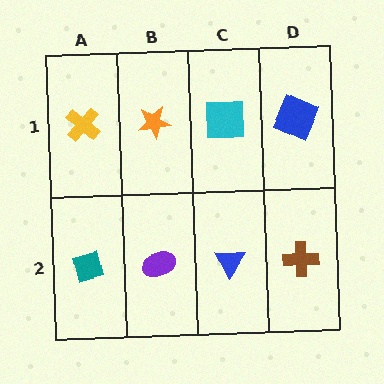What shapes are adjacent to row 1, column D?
A brown cross (row 2, column D), a cyan square (row 1, column C).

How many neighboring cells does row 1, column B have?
3.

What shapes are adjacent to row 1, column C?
A blue triangle (row 2, column C), an orange star (row 1, column B), a blue square (row 1, column D).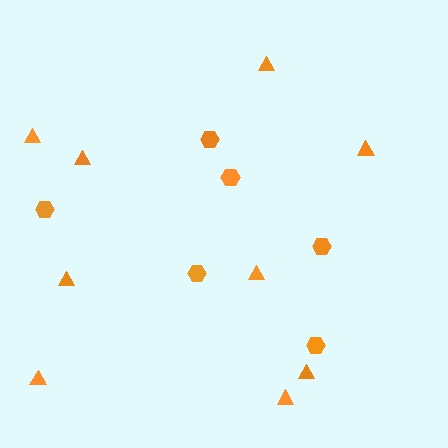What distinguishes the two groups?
There are 2 groups: one group of triangles (9) and one group of hexagons (6).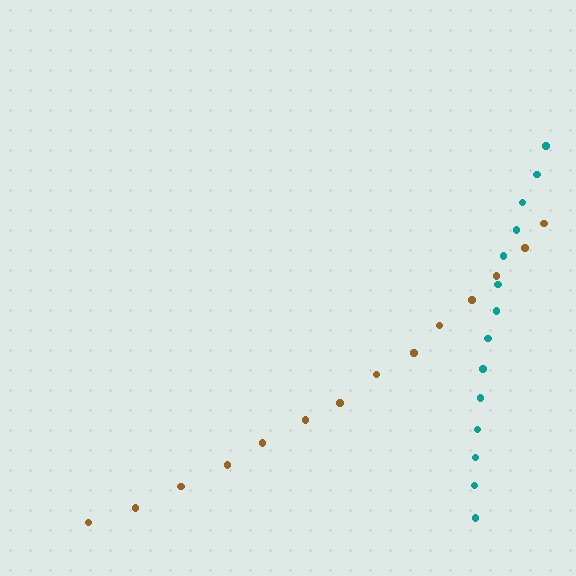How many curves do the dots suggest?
There are 2 distinct paths.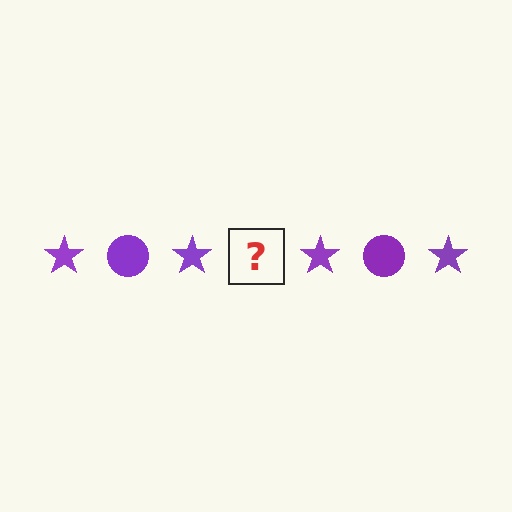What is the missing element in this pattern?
The missing element is a purple circle.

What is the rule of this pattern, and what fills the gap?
The rule is that the pattern cycles through star, circle shapes in purple. The gap should be filled with a purple circle.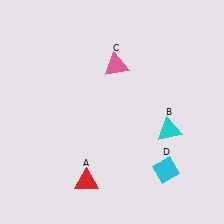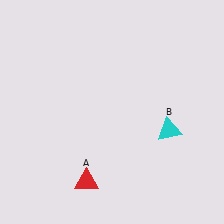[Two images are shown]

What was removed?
The cyan diamond (D), the pink triangle (C) were removed in Image 2.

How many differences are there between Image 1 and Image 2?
There are 2 differences between the two images.